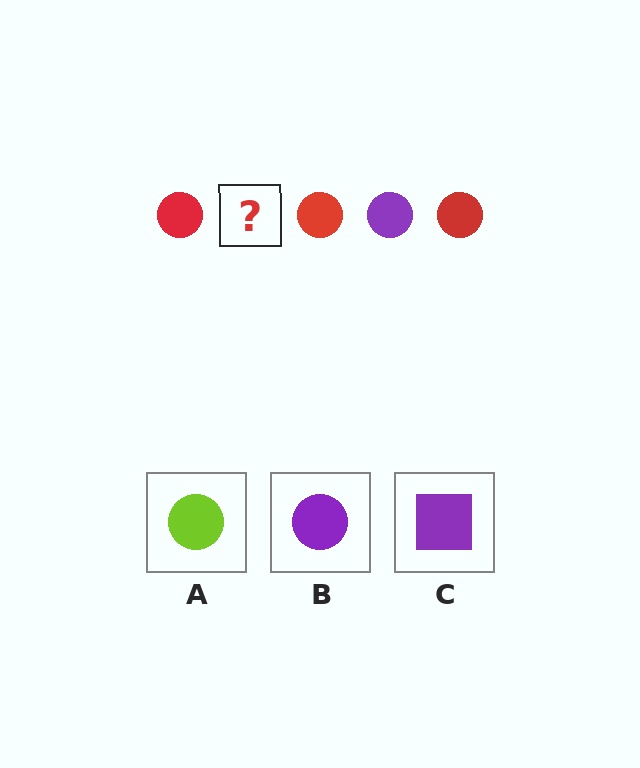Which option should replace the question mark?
Option B.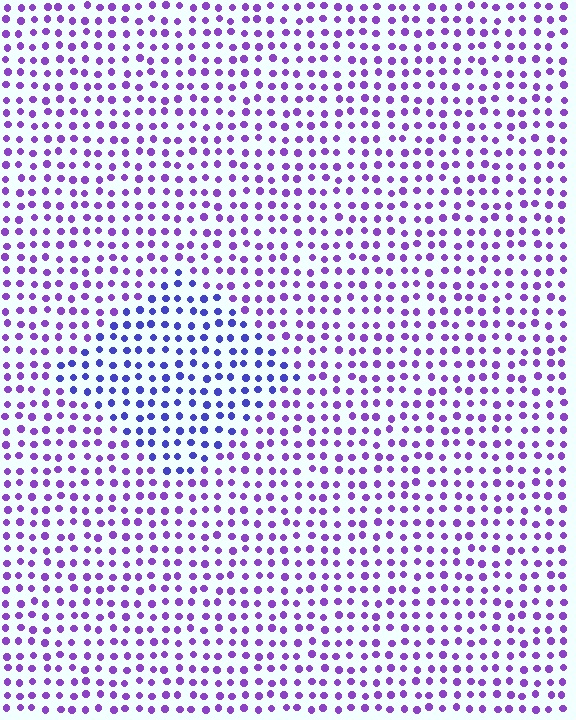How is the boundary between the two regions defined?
The boundary is defined purely by a slight shift in hue (about 34 degrees). Spacing, size, and orientation are identical on both sides.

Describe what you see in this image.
The image is filled with small purple elements in a uniform arrangement. A diamond-shaped region is visible where the elements are tinted to a slightly different hue, forming a subtle color boundary.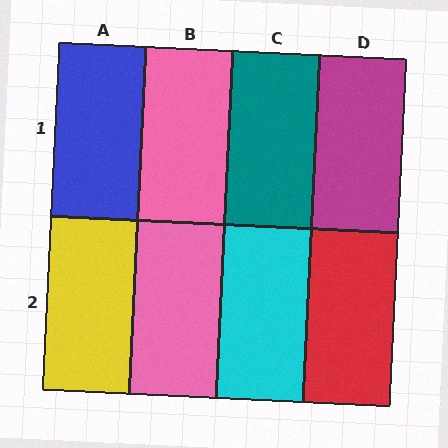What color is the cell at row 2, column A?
Yellow.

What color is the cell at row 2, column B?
Pink.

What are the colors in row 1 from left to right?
Blue, pink, teal, magenta.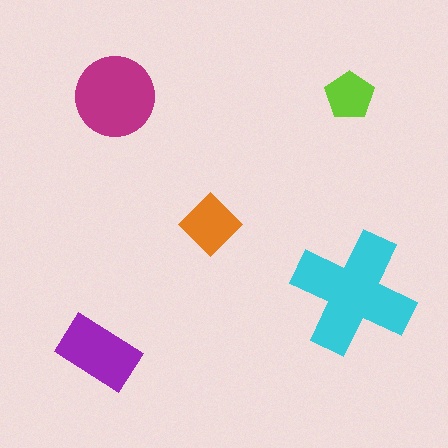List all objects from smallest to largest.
The lime pentagon, the orange diamond, the purple rectangle, the magenta circle, the cyan cross.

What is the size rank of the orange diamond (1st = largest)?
4th.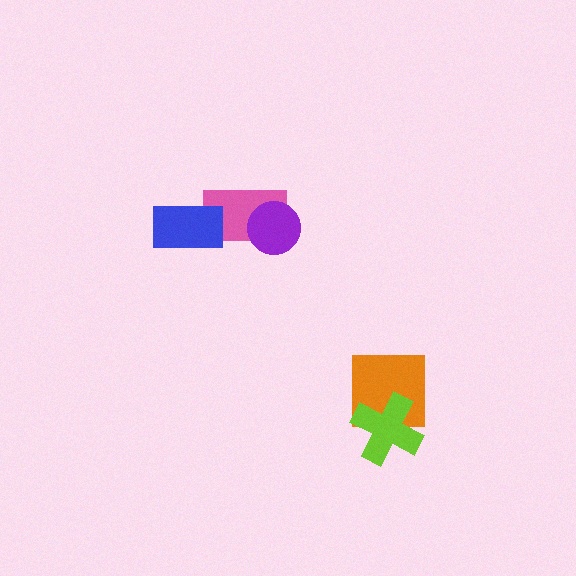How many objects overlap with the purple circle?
1 object overlaps with the purple circle.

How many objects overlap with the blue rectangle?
1 object overlaps with the blue rectangle.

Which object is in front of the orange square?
The lime cross is in front of the orange square.